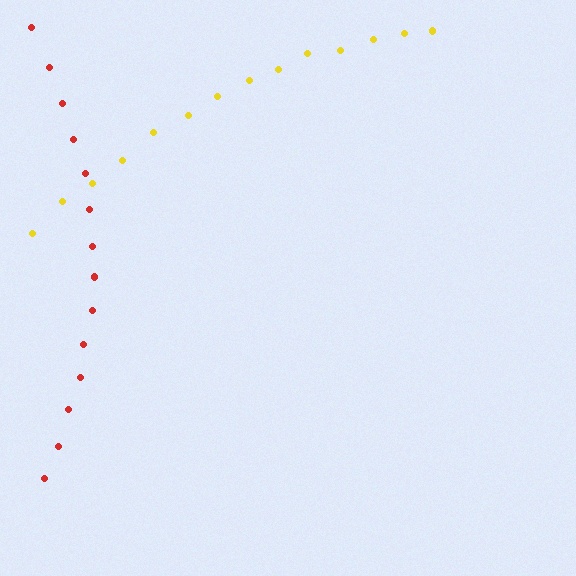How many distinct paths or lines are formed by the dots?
There are 2 distinct paths.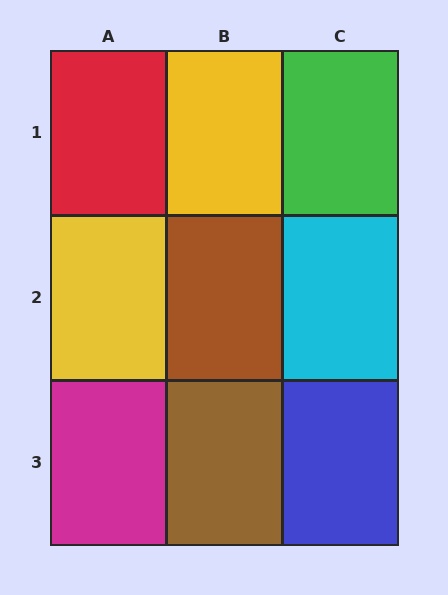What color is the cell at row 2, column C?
Cyan.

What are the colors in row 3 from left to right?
Magenta, brown, blue.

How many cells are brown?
2 cells are brown.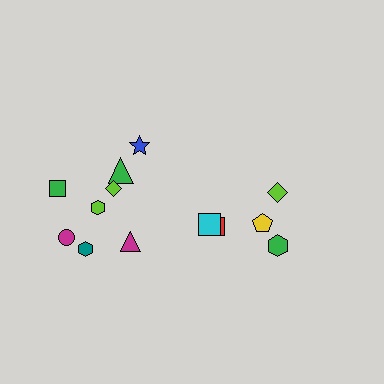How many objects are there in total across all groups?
There are 13 objects.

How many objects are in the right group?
There are 5 objects.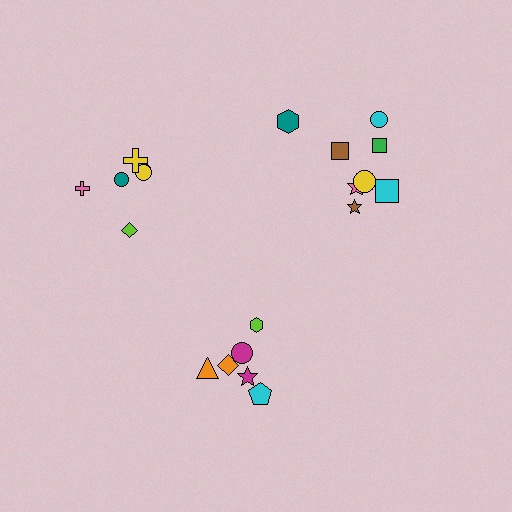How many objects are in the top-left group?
There are 6 objects.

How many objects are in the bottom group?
There are 6 objects.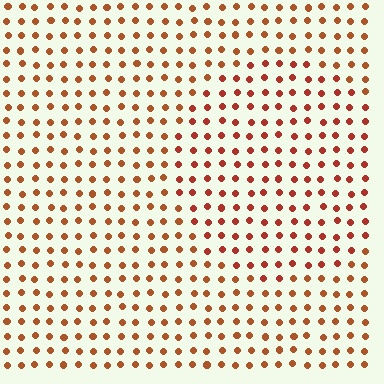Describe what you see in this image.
The image is filled with small brown elements in a uniform arrangement. A circle-shaped region is visible where the elements are tinted to a slightly different hue, forming a subtle color boundary.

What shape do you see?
I see a circle.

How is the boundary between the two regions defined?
The boundary is defined purely by a slight shift in hue (about 16 degrees). Spacing, size, and orientation are identical on both sides.